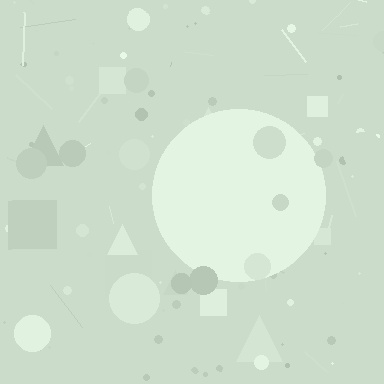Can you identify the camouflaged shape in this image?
The camouflaged shape is a circle.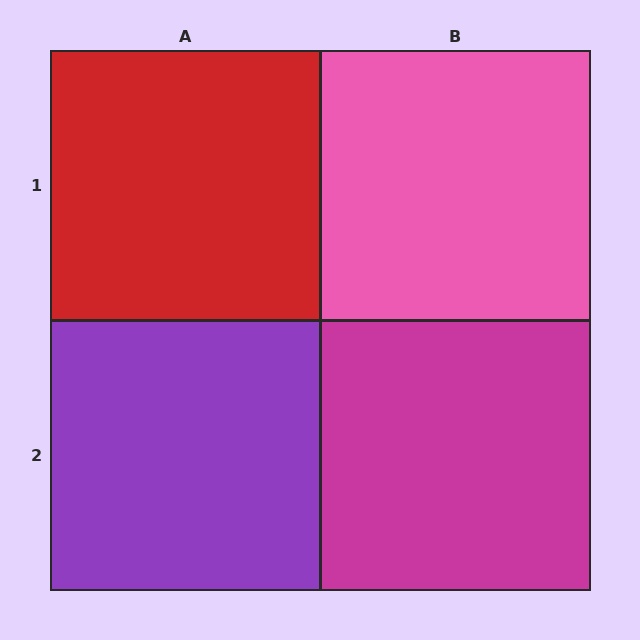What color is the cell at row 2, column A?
Purple.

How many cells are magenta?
1 cell is magenta.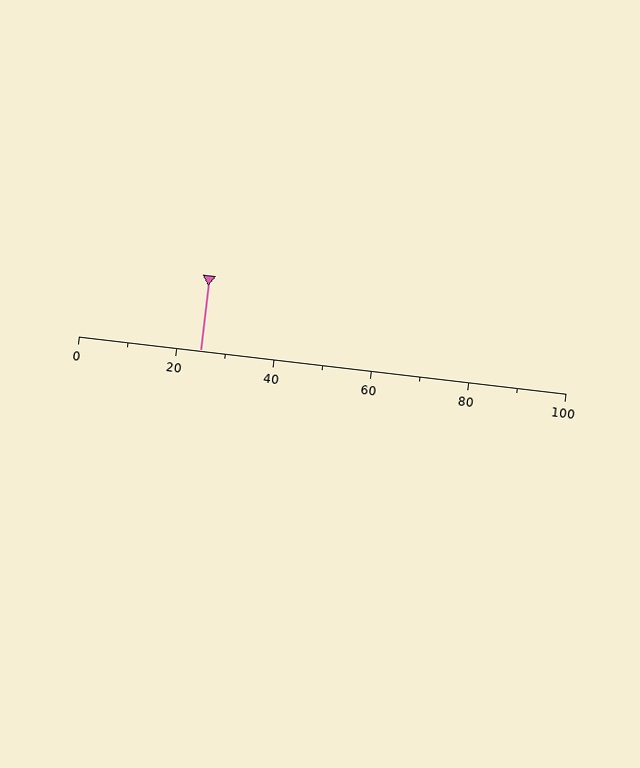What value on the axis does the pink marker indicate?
The marker indicates approximately 25.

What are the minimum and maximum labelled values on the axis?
The axis runs from 0 to 100.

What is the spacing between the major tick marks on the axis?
The major ticks are spaced 20 apart.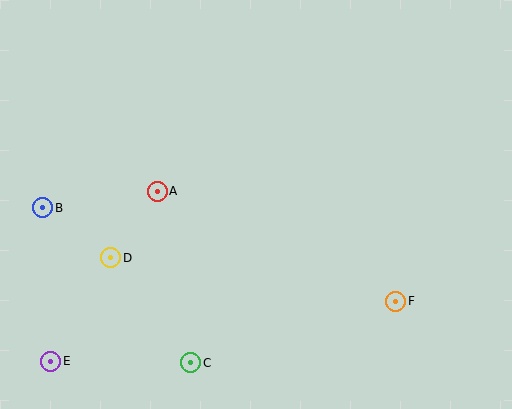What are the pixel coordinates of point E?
Point E is at (51, 361).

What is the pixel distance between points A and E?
The distance between A and E is 201 pixels.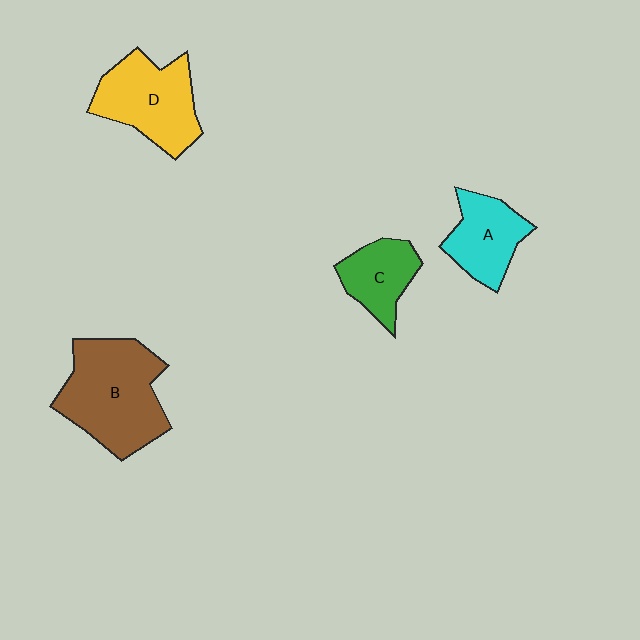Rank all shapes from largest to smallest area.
From largest to smallest: B (brown), D (yellow), A (cyan), C (green).